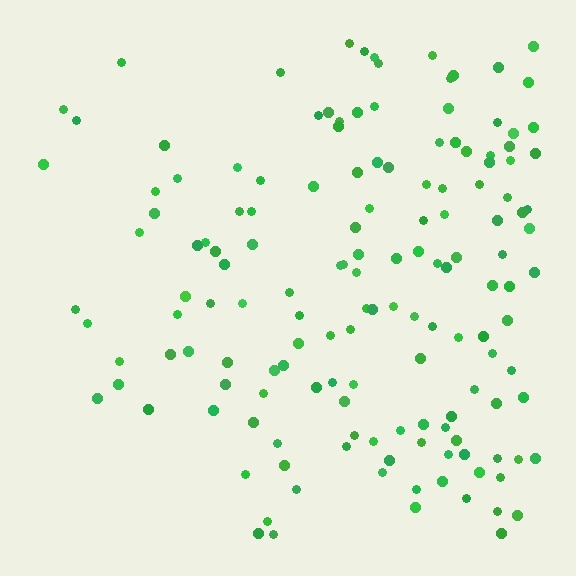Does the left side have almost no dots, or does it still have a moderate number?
Still a moderate number, just noticeably fewer than the right.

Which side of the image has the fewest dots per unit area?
The left.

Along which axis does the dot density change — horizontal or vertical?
Horizontal.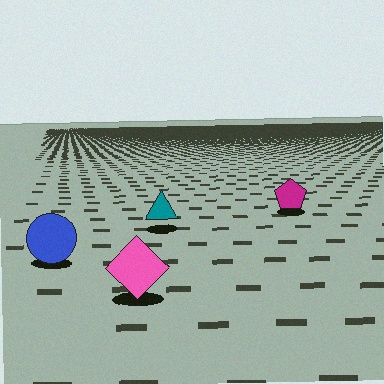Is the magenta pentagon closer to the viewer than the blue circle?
No. The blue circle is closer — you can tell from the texture gradient: the ground texture is coarser near it.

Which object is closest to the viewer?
The pink diamond is closest. The texture marks near it are larger and more spread out.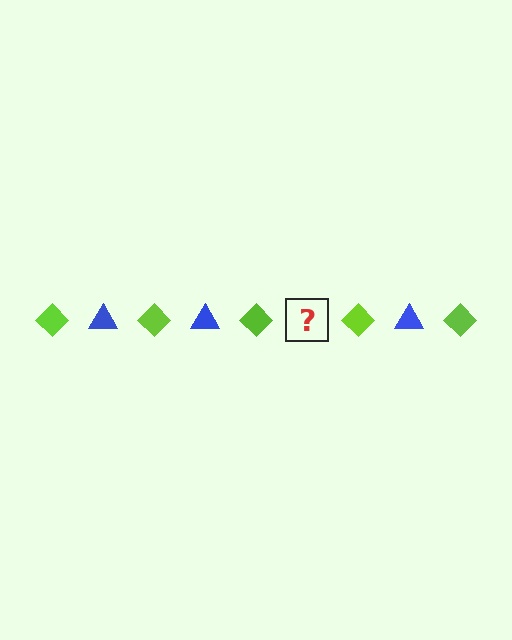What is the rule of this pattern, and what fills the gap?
The rule is that the pattern alternates between lime diamond and blue triangle. The gap should be filled with a blue triangle.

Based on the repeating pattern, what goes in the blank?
The blank should be a blue triangle.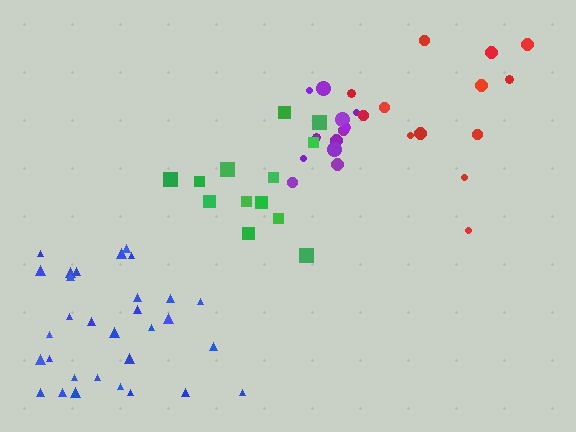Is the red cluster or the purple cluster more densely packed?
Purple.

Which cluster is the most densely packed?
Purple.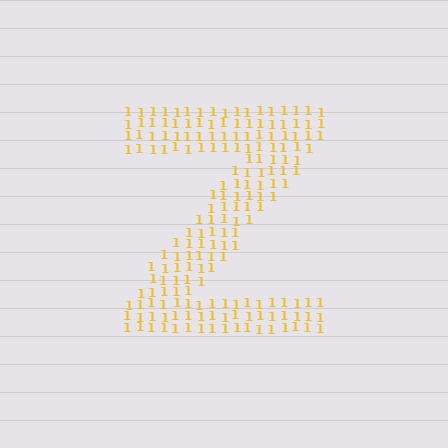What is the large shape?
The large shape is the letter Z.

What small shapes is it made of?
It is made of small digit 1's.